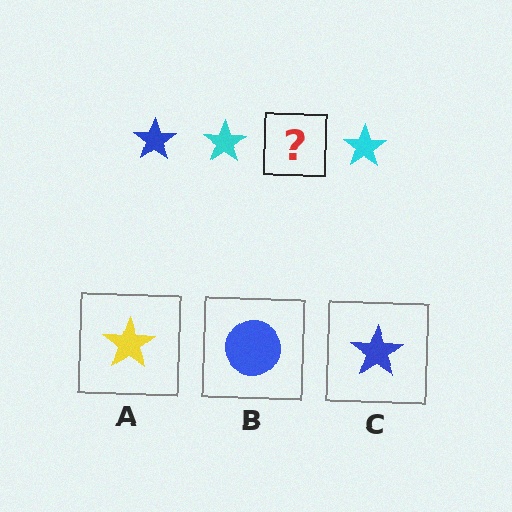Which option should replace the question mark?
Option C.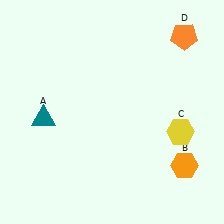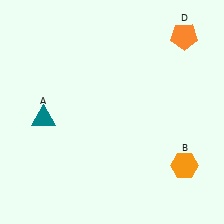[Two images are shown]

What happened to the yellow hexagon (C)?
The yellow hexagon (C) was removed in Image 2. It was in the bottom-right area of Image 1.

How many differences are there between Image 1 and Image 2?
There is 1 difference between the two images.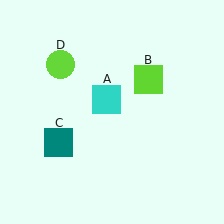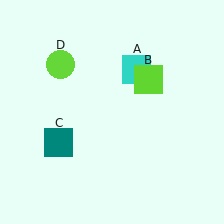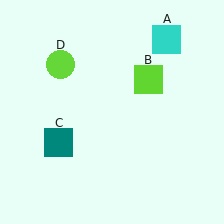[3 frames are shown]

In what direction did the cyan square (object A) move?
The cyan square (object A) moved up and to the right.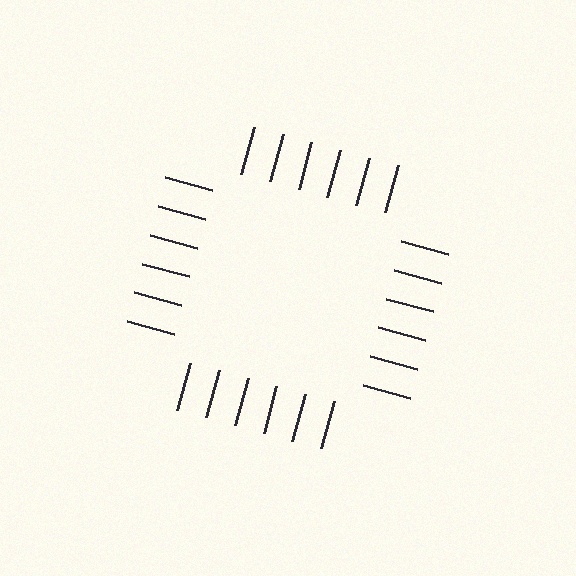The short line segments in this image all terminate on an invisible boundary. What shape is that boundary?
An illusory square — the line segments terminate on its edges but no continuous stroke is drawn.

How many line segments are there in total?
24 — 6 along each of the 4 edges.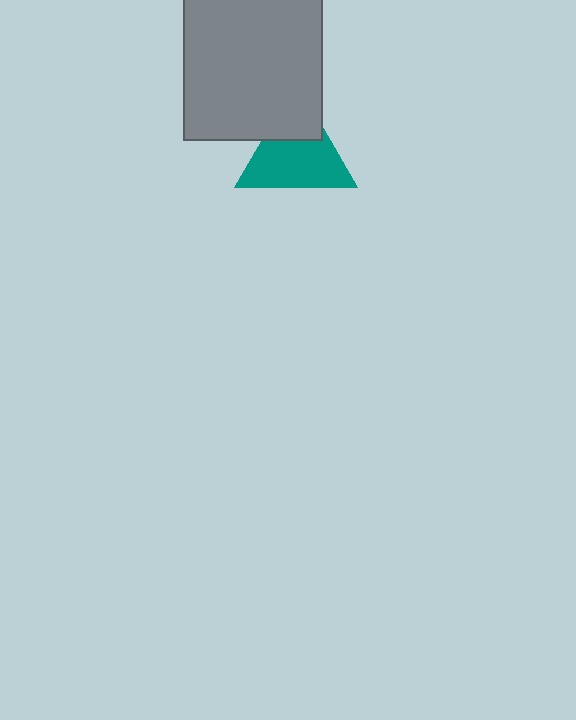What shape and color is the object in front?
The object in front is a gray rectangle.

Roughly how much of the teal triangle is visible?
Most of it is visible (roughly 68%).